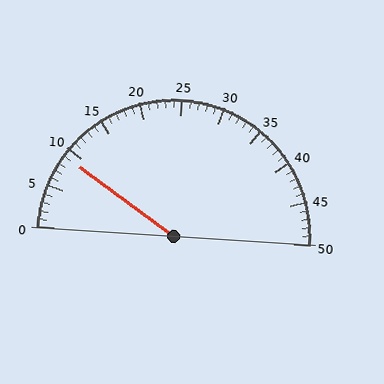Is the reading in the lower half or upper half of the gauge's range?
The reading is in the lower half of the range (0 to 50).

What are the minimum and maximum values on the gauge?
The gauge ranges from 0 to 50.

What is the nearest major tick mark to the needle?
The nearest major tick mark is 10.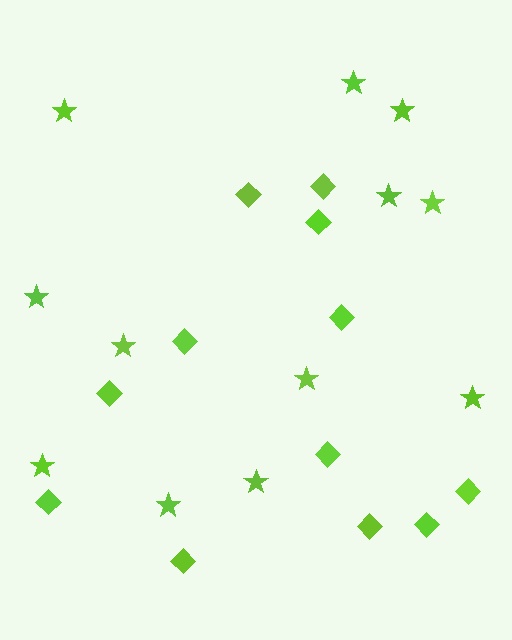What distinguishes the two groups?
There are 2 groups: one group of diamonds (12) and one group of stars (12).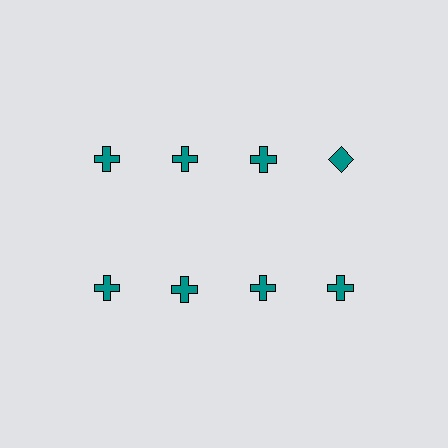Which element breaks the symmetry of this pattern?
The teal diamond in the top row, second from right column breaks the symmetry. All other shapes are teal crosses.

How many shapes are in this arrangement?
There are 8 shapes arranged in a grid pattern.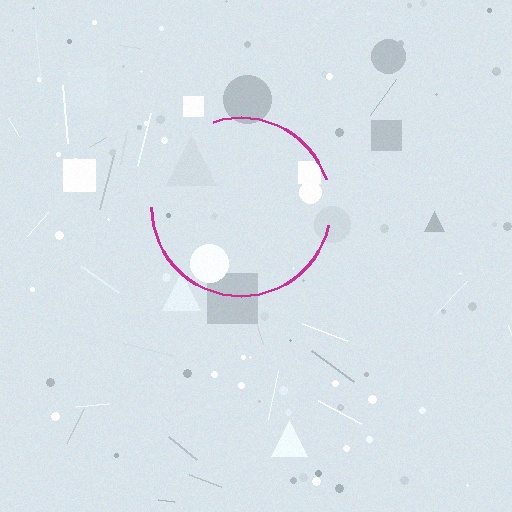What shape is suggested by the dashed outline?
The dashed outline suggests a circle.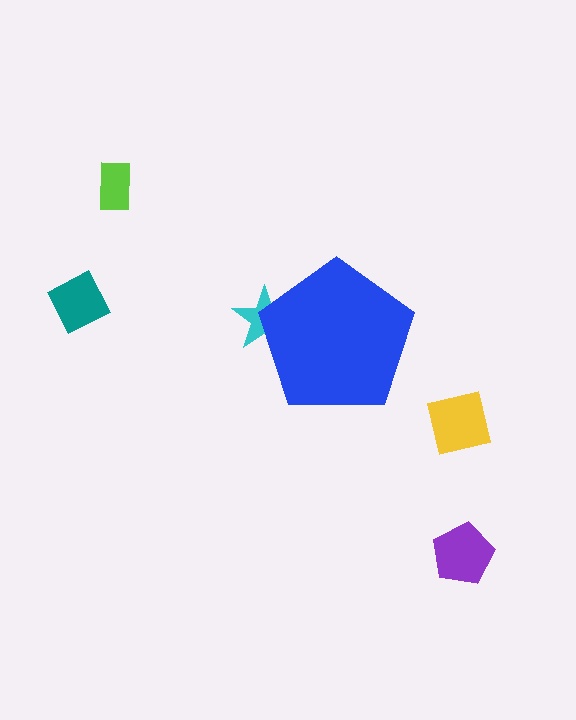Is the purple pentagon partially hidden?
No, the purple pentagon is fully visible.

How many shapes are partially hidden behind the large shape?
1 shape is partially hidden.